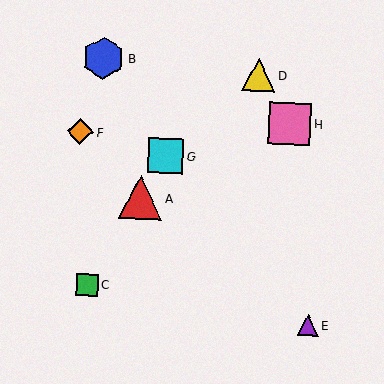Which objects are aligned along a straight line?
Objects A, C, G are aligned along a straight line.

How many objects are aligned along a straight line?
3 objects (A, C, G) are aligned along a straight line.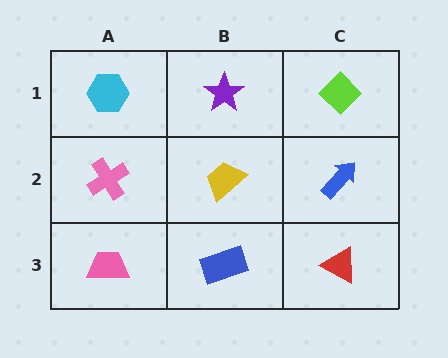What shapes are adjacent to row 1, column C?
A blue arrow (row 2, column C), a purple star (row 1, column B).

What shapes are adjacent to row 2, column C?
A lime diamond (row 1, column C), a red triangle (row 3, column C), a yellow trapezoid (row 2, column B).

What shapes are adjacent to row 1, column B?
A yellow trapezoid (row 2, column B), a cyan hexagon (row 1, column A), a lime diamond (row 1, column C).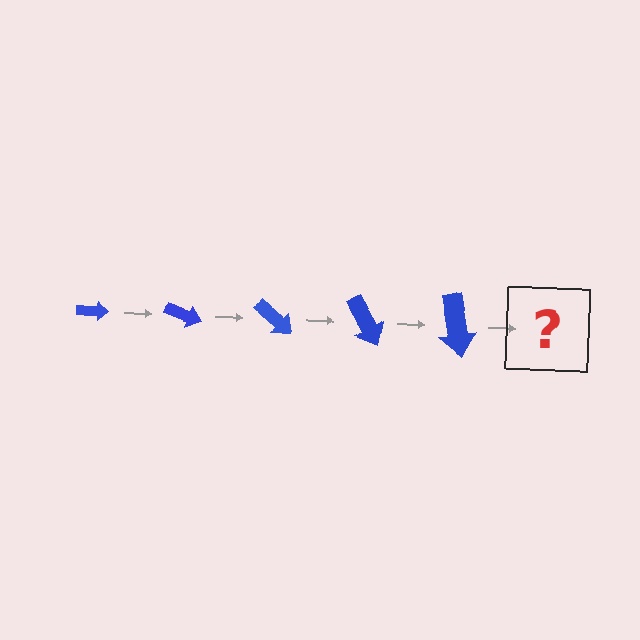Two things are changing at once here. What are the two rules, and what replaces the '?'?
The two rules are that the arrow grows larger each step and it rotates 20 degrees each step. The '?' should be an arrow, larger than the previous one and rotated 100 degrees from the start.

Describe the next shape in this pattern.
It should be an arrow, larger than the previous one and rotated 100 degrees from the start.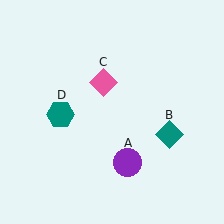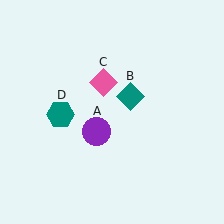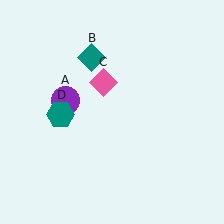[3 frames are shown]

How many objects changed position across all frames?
2 objects changed position: purple circle (object A), teal diamond (object B).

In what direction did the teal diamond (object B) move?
The teal diamond (object B) moved up and to the left.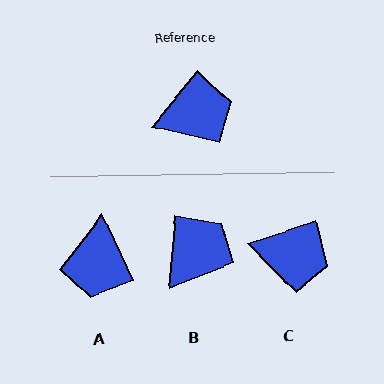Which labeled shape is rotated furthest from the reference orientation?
A, about 115 degrees away.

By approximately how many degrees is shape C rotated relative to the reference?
Approximately 33 degrees clockwise.